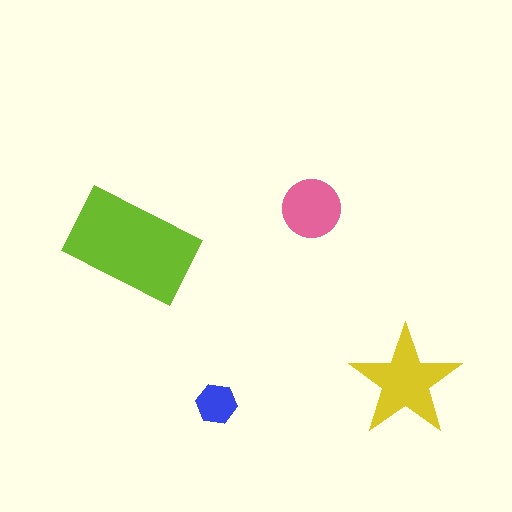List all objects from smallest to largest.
The blue hexagon, the pink circle, the yellow star, the lime rectangle.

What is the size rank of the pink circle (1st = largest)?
3rd.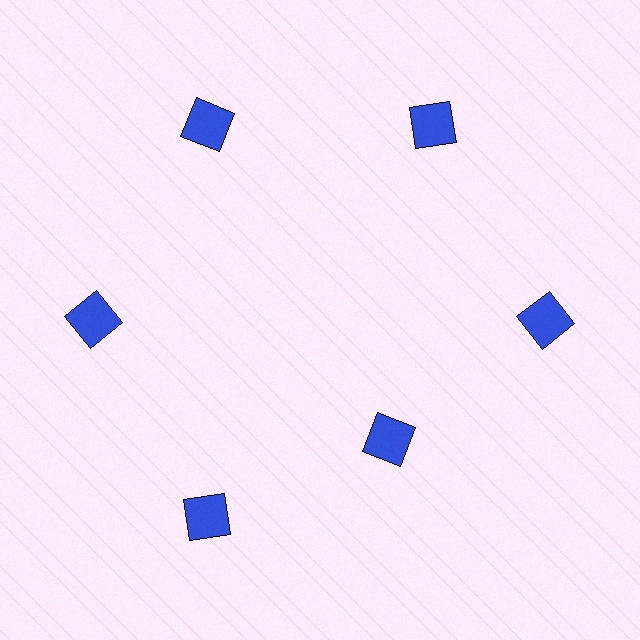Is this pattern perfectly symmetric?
No. The 6 blue squares are arranged in a ring, but one element near the 5 o'clock position is pulled inward toward the center, breaking the 6-fold rotational symmetry.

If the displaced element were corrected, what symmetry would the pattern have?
It would have 6-fold rotational symmetry — the pattern would map onto itself every 60 degrees.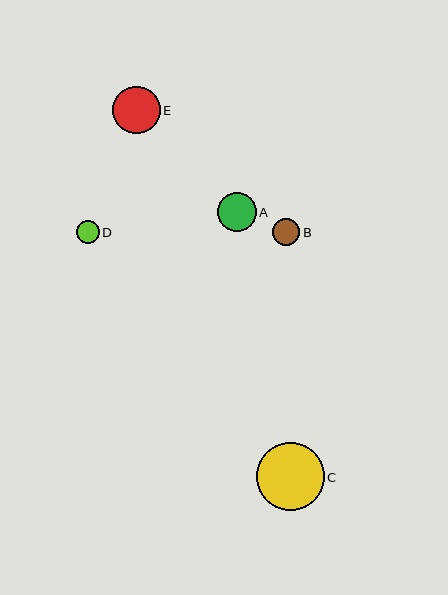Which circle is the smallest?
Circle D is the smallest with a size of approximately 23 pixels.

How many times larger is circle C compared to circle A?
Circle C is approximately 1.7 times the size of circle A.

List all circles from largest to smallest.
From largest to smallest: C, E, A, B, D.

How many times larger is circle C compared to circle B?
Circle C is approximately 2.5 times the size of circle B.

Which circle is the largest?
Circle C is the largest with a size of approximately 68 pixels.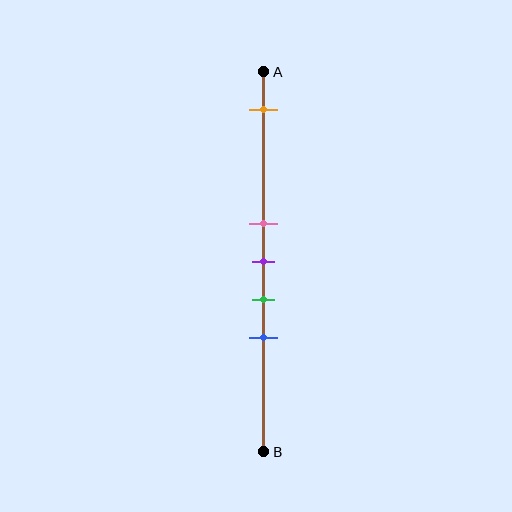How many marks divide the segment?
There are 5 marks dividing the segment.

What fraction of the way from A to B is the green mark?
The green mark is approximately 60% (0.6) of the way from A to B.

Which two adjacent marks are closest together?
The pink and purple marks are the closest adjacent pair.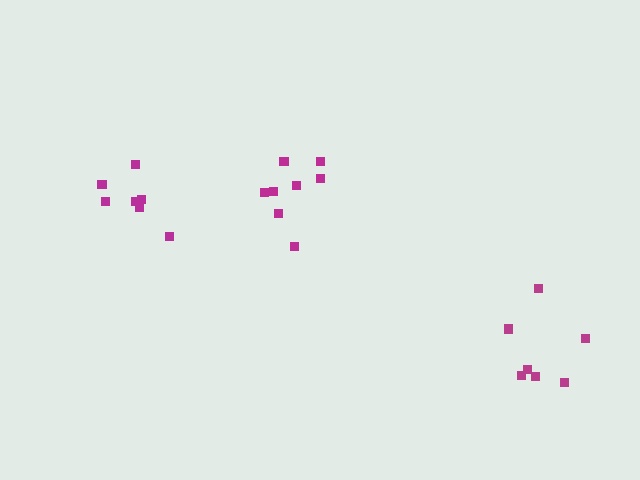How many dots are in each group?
Group 1: 8 dots, Group 2: 7 dots, Group 3: 7 dots (22 total).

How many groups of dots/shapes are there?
There are 3 groups.